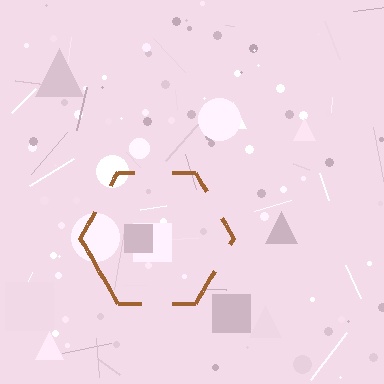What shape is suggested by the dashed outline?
The dashed outline suggests a hexagon.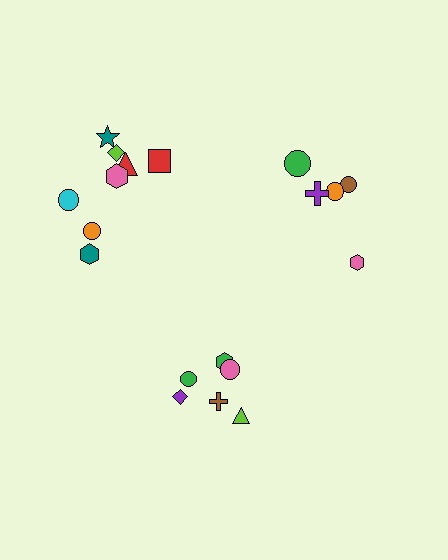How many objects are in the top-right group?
There are 5 objects.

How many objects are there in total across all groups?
There are 19 objects.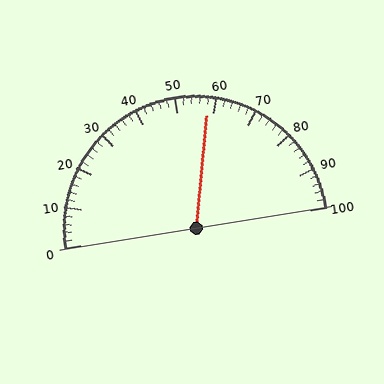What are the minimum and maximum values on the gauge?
The gauge ranges from 0 to 100.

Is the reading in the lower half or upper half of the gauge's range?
The reading is in the upper half of the range (0 to 100).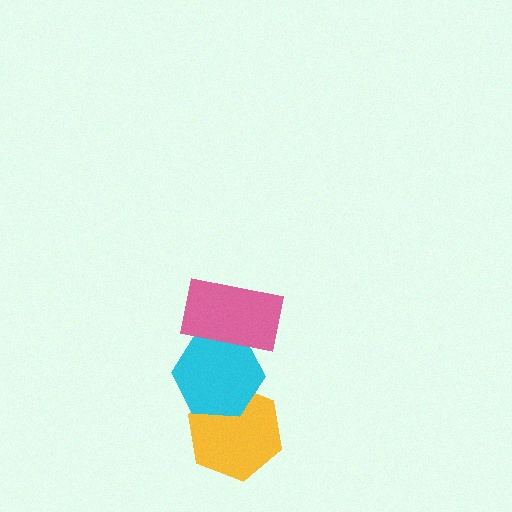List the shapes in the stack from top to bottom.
From top to bottom: the pink rectangle, the cyan hexagon, the yellow hexagon.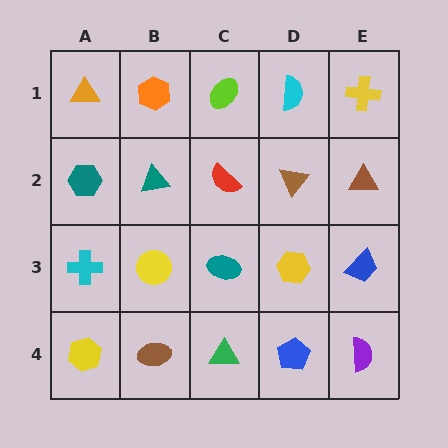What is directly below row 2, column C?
A teal ellipse.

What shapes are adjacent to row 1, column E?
A brown triangle (row 2, column E), a cyan semicircle (row 1, column D).